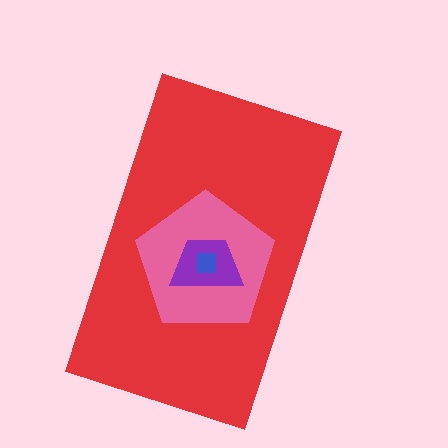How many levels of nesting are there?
4.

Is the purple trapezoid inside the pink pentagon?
Yes.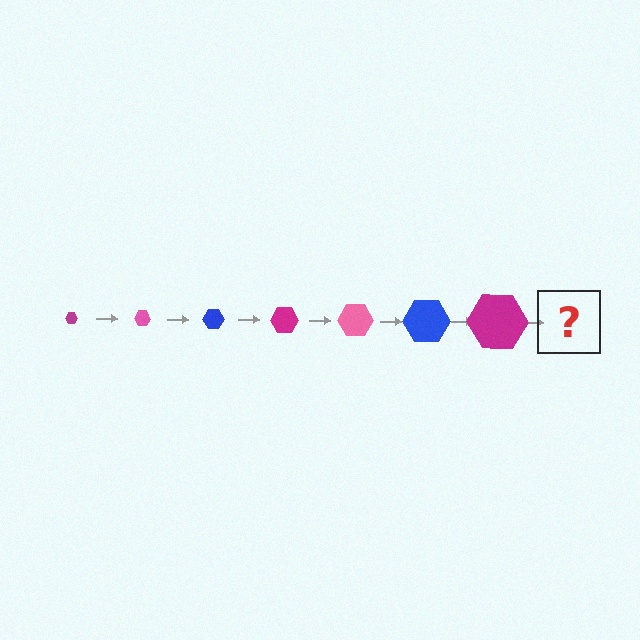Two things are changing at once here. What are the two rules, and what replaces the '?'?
The two rules are that the hexagon grows larger each step and the color cycles through magenta, pink, and blue. The '?' should be a pink hexagon, larger than the previous one.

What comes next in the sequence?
The next element should be a pink hexagon, larger than the previous one.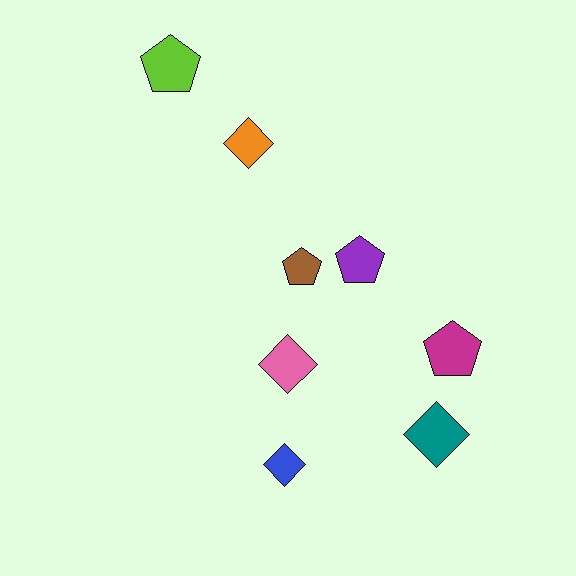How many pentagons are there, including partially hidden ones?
There are 4 pentagons.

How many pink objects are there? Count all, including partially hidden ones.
There is 1 pink object.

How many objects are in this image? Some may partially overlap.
There are 8 objects.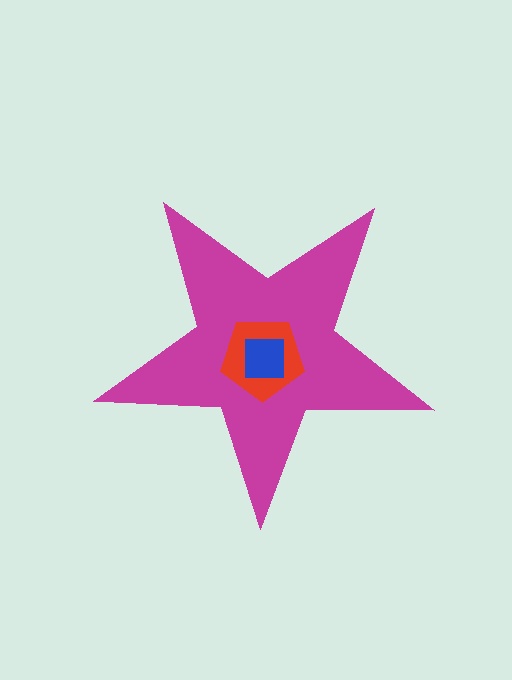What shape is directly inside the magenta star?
The red pentagon.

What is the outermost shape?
The magenta star.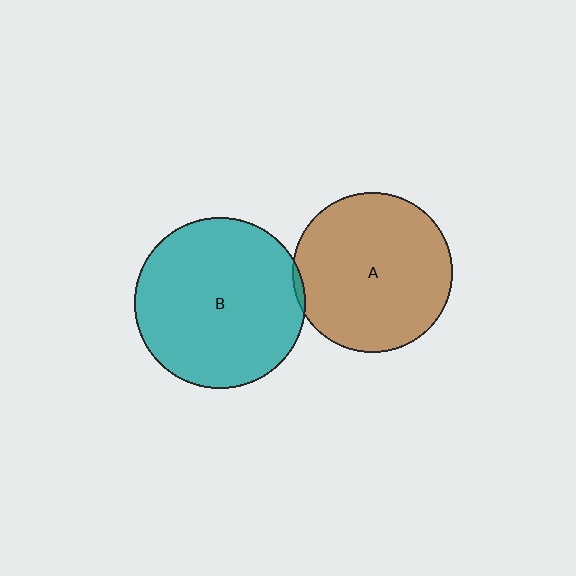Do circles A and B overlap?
Yes.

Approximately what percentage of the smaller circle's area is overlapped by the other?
Approximately 5%.